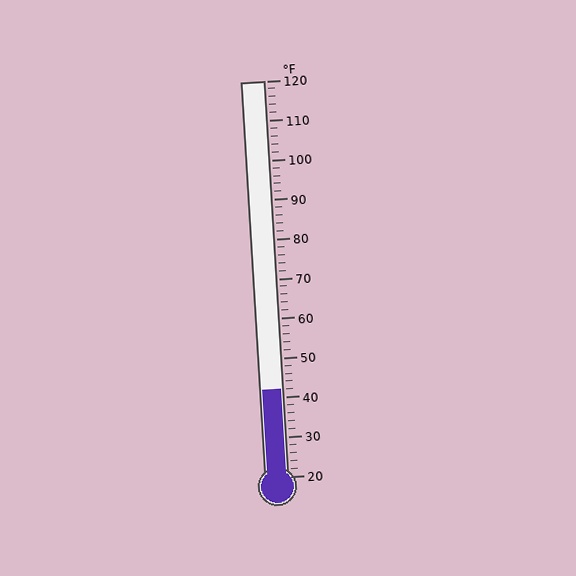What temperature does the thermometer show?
The thermometer shows approximately 42°F.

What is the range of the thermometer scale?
The thermometer scale ranges from 20°F to 120°F.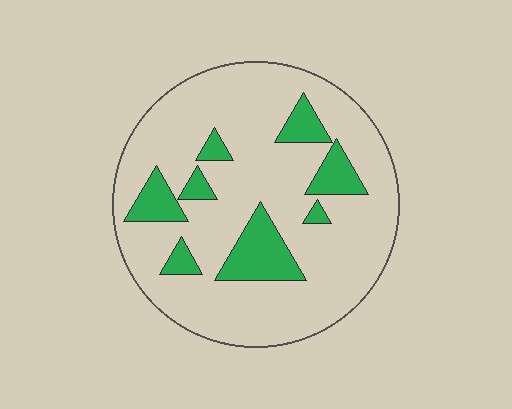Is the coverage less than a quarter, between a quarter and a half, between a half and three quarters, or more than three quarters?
Less than a quarter.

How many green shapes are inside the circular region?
8.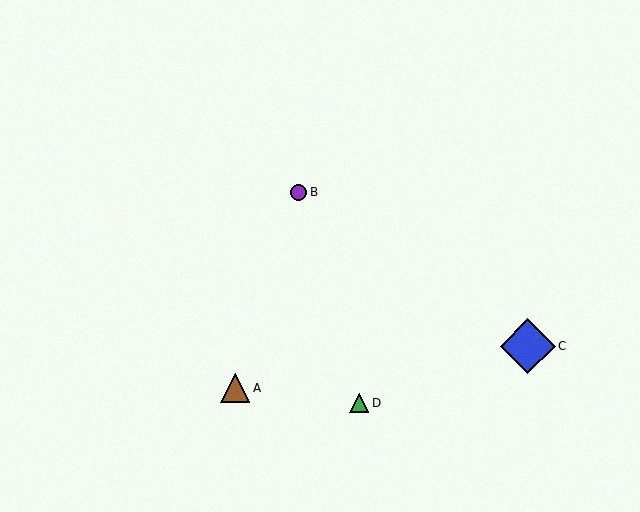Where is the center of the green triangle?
The center of the green triangle is at (359, 403).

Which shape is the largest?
The blue diamond (labeled C) is the largest.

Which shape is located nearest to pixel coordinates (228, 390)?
The brown triangle (labeled A) at (235, 388) is nearest to that location.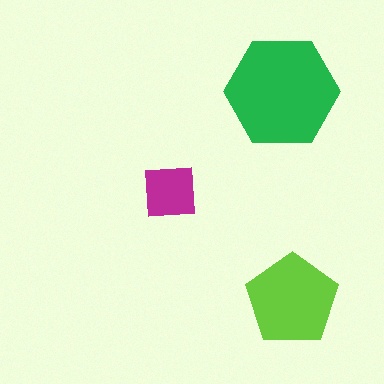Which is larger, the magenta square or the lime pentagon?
The lime pentagon.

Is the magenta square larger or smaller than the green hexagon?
Smaller.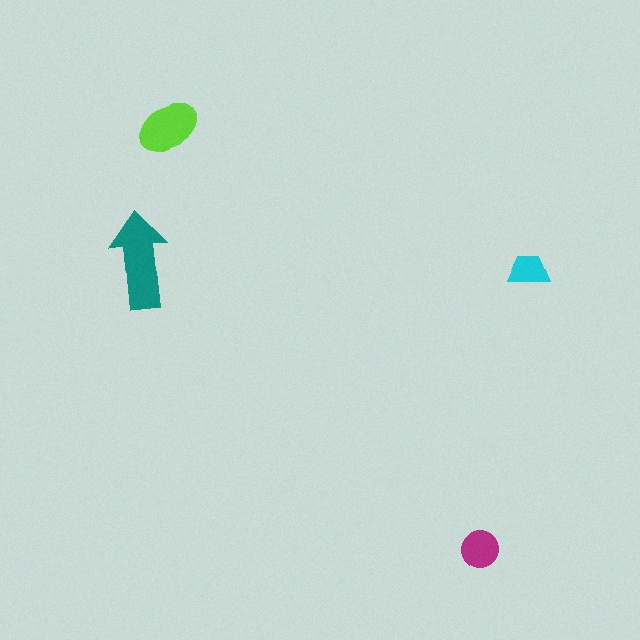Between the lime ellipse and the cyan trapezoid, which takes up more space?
The lime ellipse.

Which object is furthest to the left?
The teal arrow is leftmost.